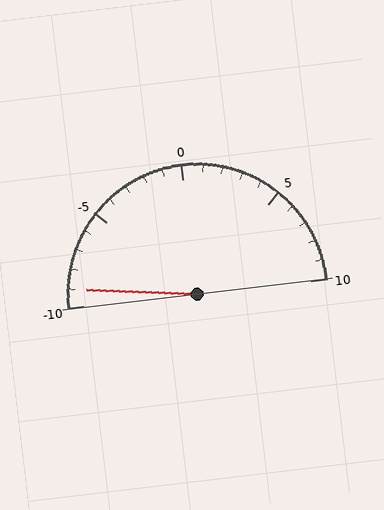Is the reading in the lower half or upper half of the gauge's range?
The reading is in the lower half of the range (-10 to 10).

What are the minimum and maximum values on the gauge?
The gauge ranges from -10 to 10.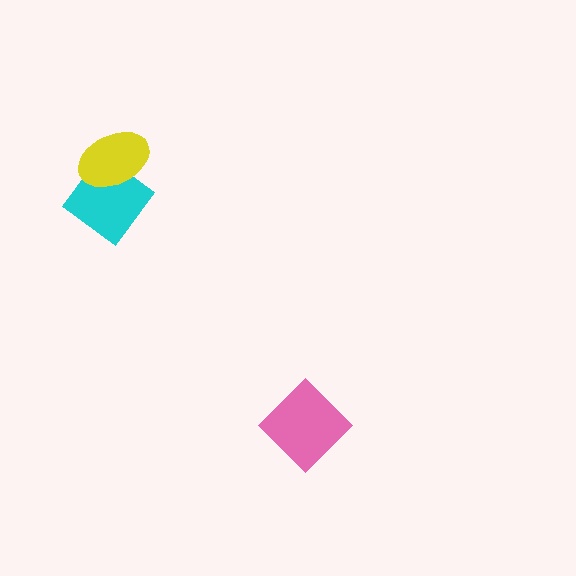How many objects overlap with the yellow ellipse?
1 object overlaps with the yellow ellipse.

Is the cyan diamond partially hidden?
Yes, it is partially covered by another shape.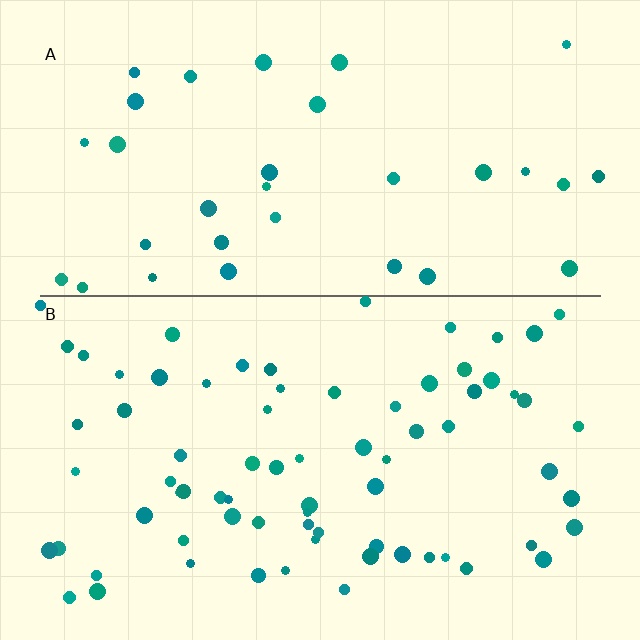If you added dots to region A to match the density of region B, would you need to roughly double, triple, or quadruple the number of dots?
Approximately double.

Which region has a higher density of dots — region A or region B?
B (the bottom).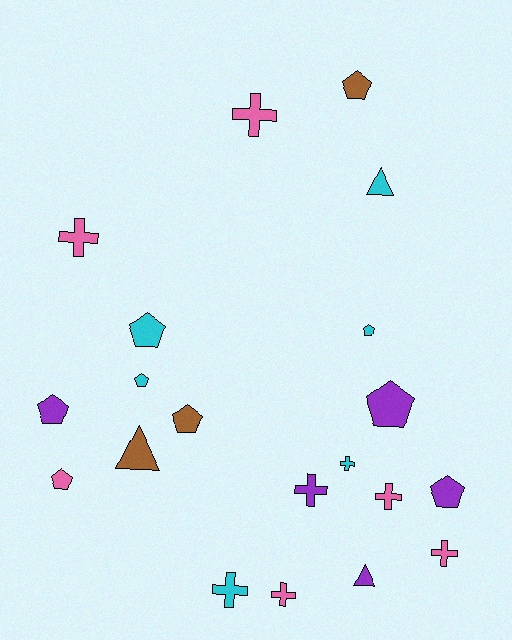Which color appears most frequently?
Pink, with 6 objects.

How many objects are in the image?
There are 20 objects.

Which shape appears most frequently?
Pentagon, with 9 objects.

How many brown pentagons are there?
There are 2 brown pentagons.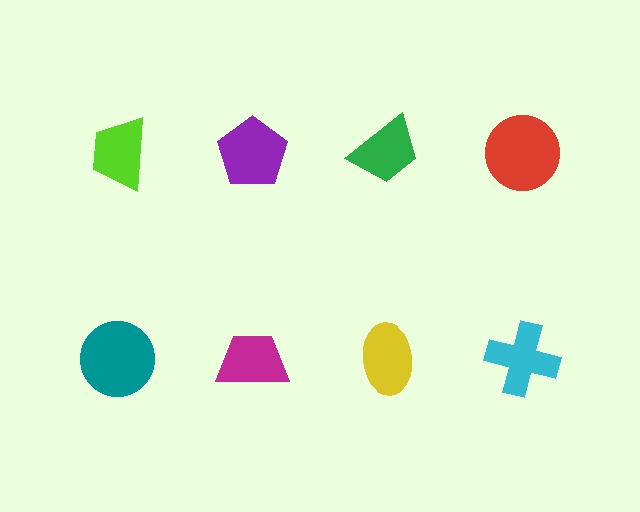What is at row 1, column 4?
A red circle.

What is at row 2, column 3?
A yellow ellipse.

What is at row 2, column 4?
A cyan cross.